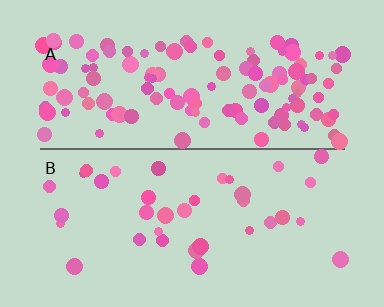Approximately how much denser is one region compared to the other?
Approximately 3.2× — region A over region B.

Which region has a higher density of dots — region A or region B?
A (the top).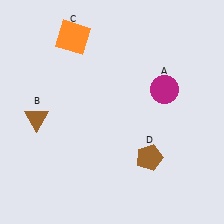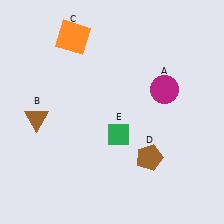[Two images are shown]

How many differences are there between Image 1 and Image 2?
There is 1 difference between the two images.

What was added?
A green diamond (E) was added in Image 2.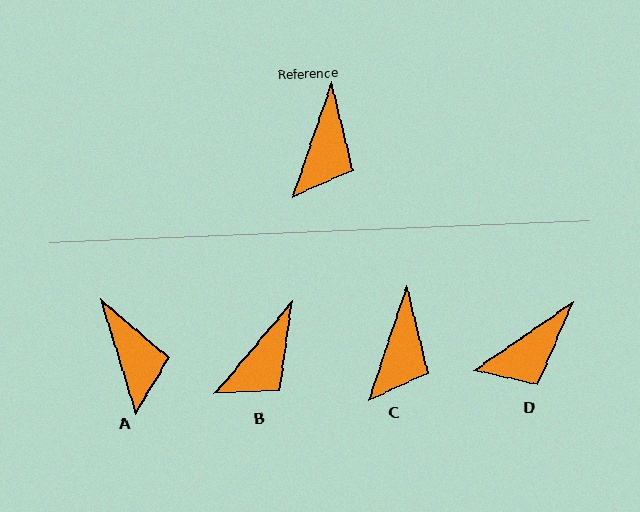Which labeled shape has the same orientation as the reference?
C.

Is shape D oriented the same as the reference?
No, it is off by about 37 degrees.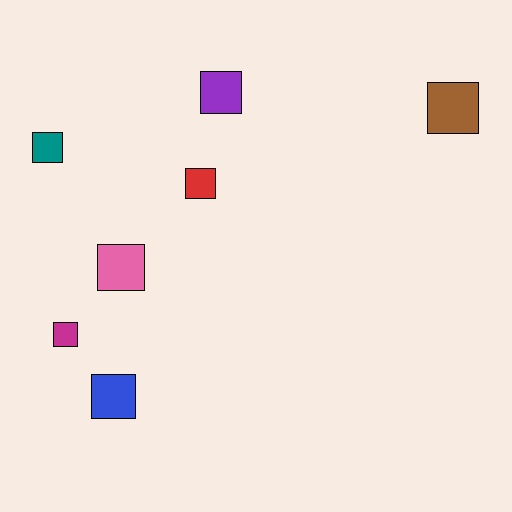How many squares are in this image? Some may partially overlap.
There are 7 squares.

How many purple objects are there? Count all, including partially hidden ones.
There is 1 purple object.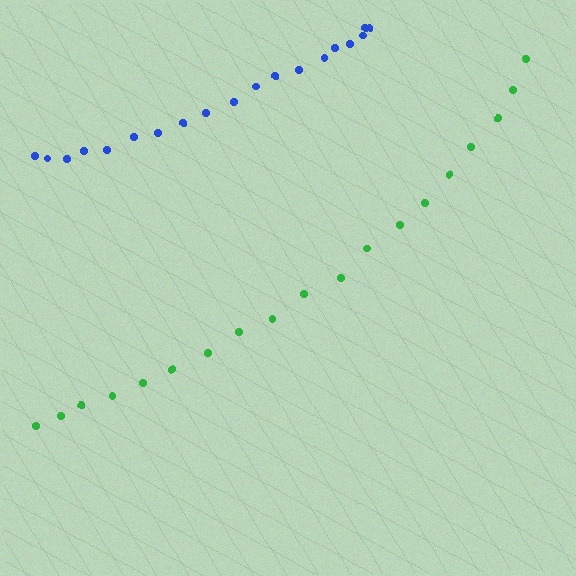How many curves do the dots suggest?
There are 2 distinct paths.